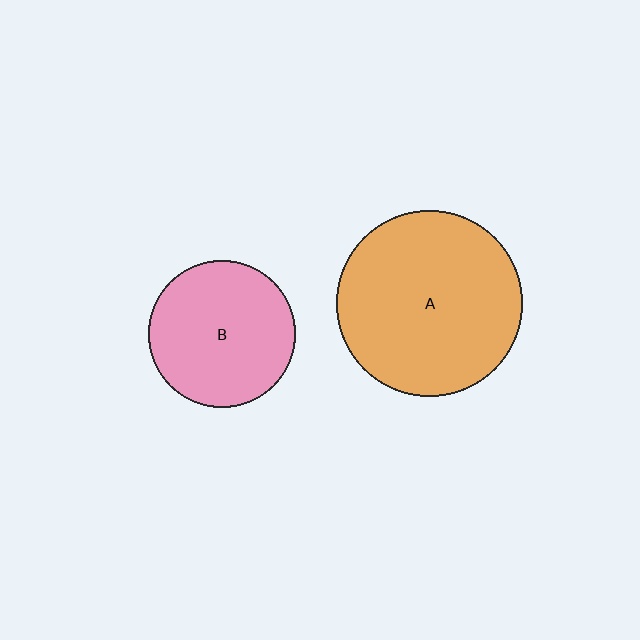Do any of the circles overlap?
No, none of the circles overlap.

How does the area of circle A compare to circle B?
Approximately 1.6 times.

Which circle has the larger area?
Circle A (orange).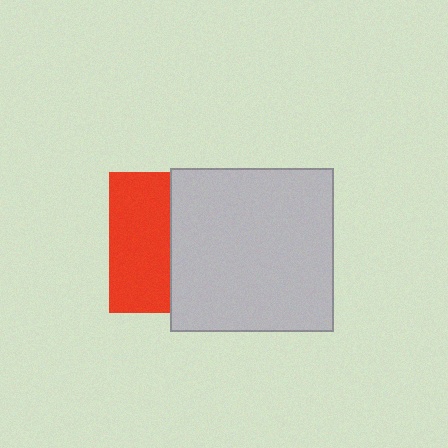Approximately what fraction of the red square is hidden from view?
Roughly 57% of the red square is hidden behind the light gray square.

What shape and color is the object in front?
The object in front is a light gray square.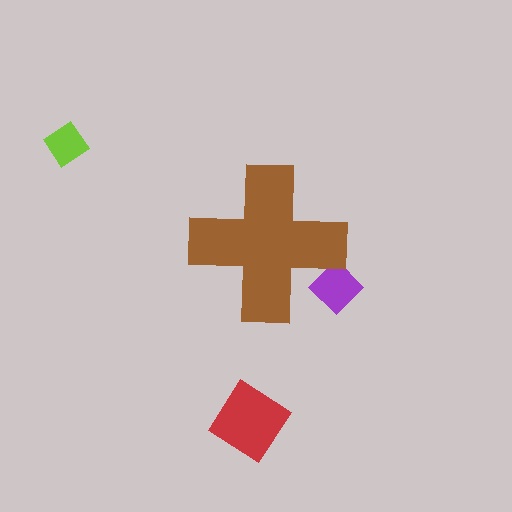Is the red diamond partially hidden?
No, the red diamond is fully visible.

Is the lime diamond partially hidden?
No, the lime diamond is fully visible.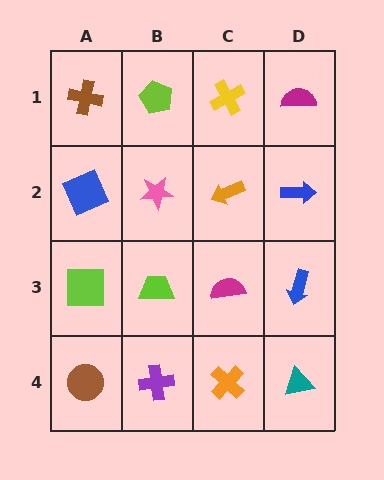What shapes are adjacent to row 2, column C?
A yellow cross (row 1, column C), a magenta semicircle (row 3, column C), a pink star (row 2, column B), a blue arrow (row 2, column D).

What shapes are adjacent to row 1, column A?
A blue square (row 2, column A), a lime pentagon (row 1, column B).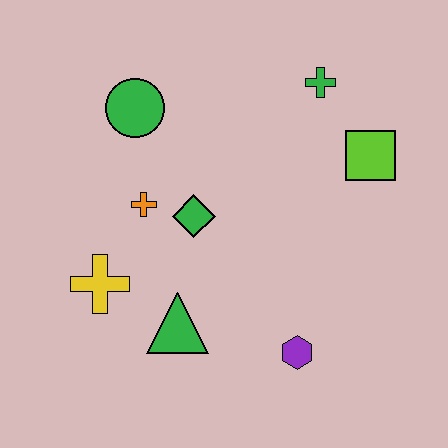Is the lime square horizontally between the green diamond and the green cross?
No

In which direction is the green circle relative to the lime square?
The green circle is to the left of the lime square.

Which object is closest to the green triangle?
The yellow cross is closest to the green triangle.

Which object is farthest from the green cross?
The yellow cross is farthest from the green cross.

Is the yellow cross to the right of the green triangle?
No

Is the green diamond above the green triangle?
Yes